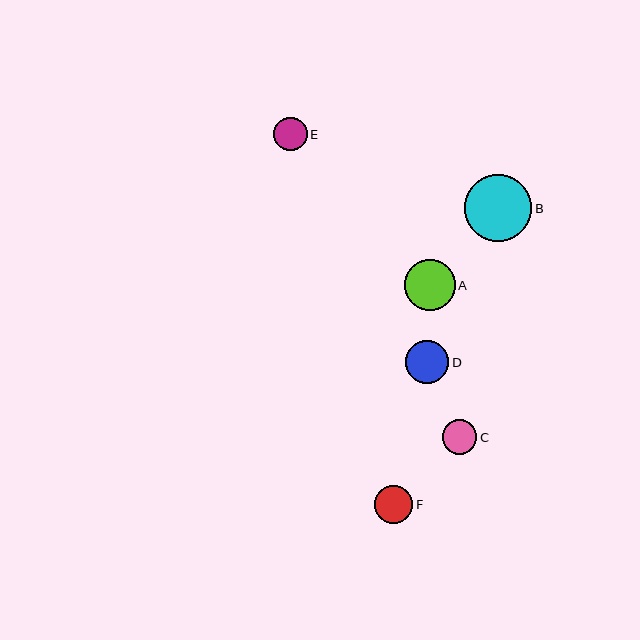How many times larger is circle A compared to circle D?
Circle A is approximately 1.2 times the size of circle D.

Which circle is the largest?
Circle B is the largest with a size of approximately 68 pixels.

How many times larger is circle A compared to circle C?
Circle A is approximately 1.5 times the size of circle C.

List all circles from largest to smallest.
From largest to smallest: B, A, D, F, C, E.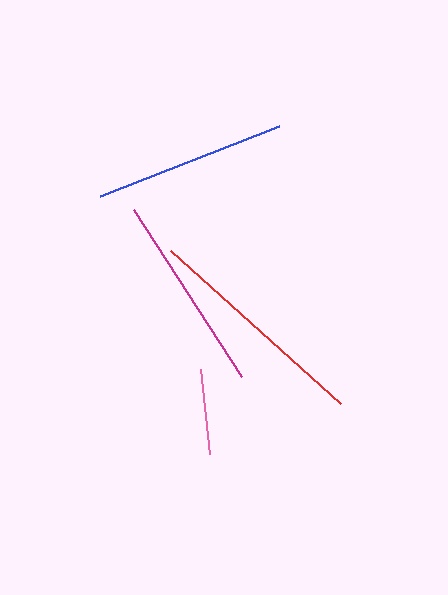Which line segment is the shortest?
The pink line is the shortest at approximately 86 pixels.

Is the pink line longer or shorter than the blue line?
The blue line is longer than the pink line.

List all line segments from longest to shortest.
From longest to shortest: red, magenta, blue, pink.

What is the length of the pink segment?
The pink segment is approximately 86 pixels long.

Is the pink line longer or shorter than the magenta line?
The magenta line is longer than the pink line.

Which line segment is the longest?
The red line is the longest at approximately 228 pixels.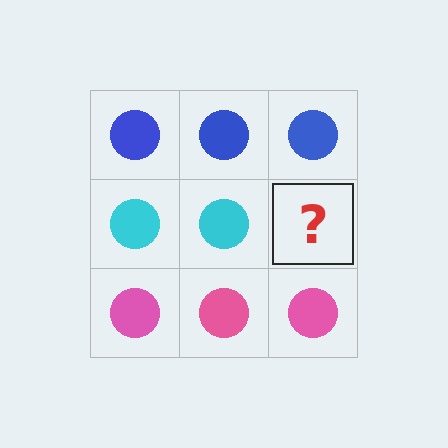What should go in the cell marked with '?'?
The missing cell should contain a cyan circle.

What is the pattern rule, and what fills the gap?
The rule is that each row has a consistent color. The gap should be filled with a cyan circle.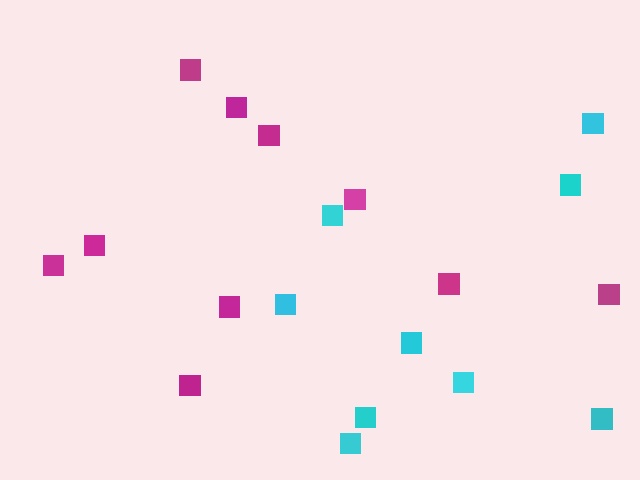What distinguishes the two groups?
There are 2 groups: one group of magenta squares (10) and one group of cyan squares (9).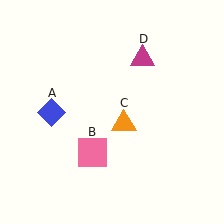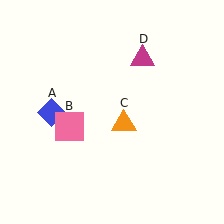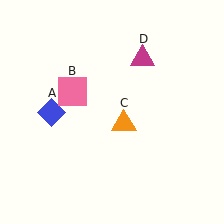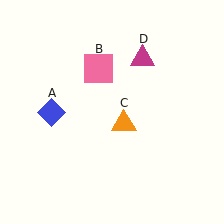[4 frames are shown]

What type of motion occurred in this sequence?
The pink square (object B) rotated clockwise around the center of the scene.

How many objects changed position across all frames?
1 object changed position: pink square (object B).